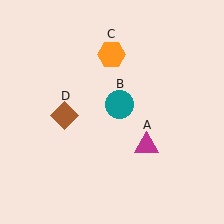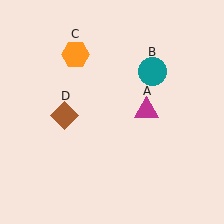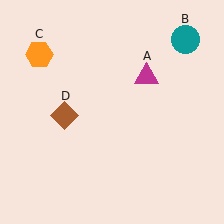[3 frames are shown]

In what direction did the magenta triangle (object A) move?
The magenta triangle (object A) moved up.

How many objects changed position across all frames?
3 objects changed position: magenta triangle (object A), teal circle (object B), orange hexagon (object C).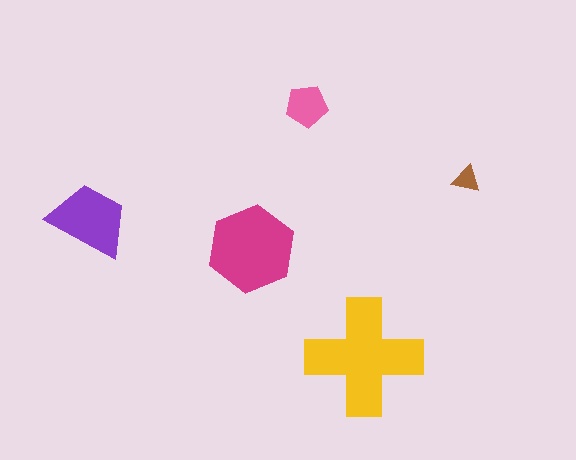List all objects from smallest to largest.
The brown triangle, the pink pentagon, the purple trapezoid, the magenta hexagon, the yellow cross.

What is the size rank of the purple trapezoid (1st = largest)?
3rd.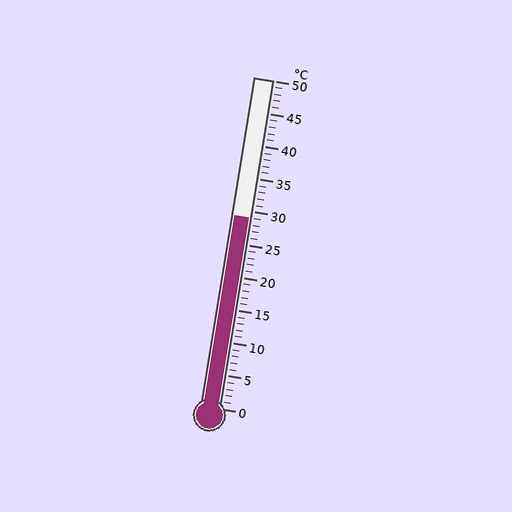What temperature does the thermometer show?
The thermometer shows approximately 29°C.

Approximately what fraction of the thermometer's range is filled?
The thermometer is filled to approximately 60% of its range.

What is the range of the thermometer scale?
The thermometer scale ranges from 0°C to 50°C.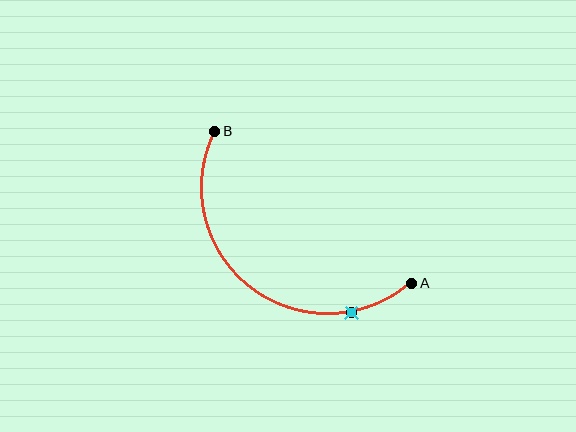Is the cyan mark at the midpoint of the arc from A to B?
No. The cyan mark lies on the arc but is closer to endpoint A. The arc midpoint would be at the point on the curve equidistant along the arc from both A and B.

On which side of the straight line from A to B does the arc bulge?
The arc bulges below and to the left of the straight line connecting A and B.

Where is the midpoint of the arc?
The arc midpoint is the point on the curve farthest from the straight line joining A and B. It sits below and to the left of that line.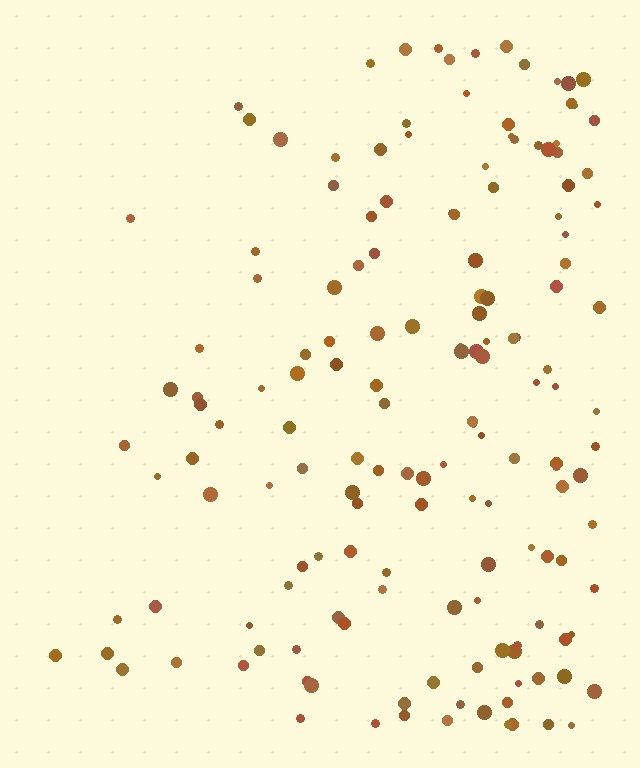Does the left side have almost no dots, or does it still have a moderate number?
Still a moderate number, just noticeably fewer than the right.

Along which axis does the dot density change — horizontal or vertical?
Horizontal.